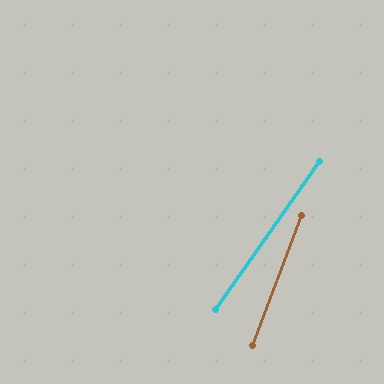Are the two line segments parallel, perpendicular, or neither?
Neither parallel nor perpendicular — they differ by about 15°.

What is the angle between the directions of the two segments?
Approximately 15 degrees.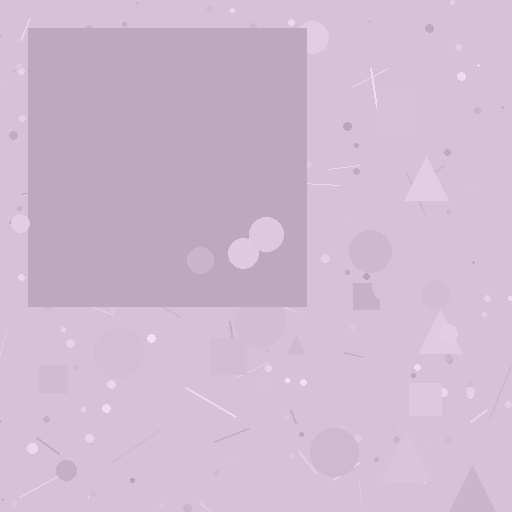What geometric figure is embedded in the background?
A square is embedded in the background.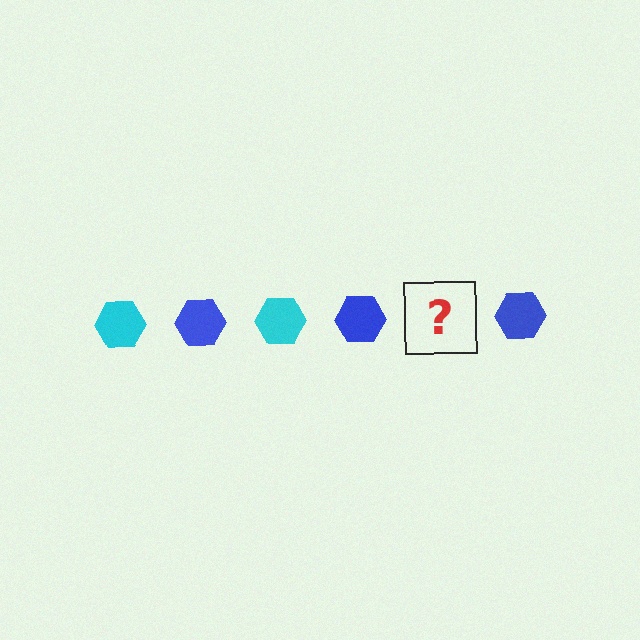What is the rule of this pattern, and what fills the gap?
The rule is that the pattern cycles through cyan, blue hexagons. The gap should be filled with a cyan hexagon.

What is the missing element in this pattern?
The missing element is a cyan hexagon.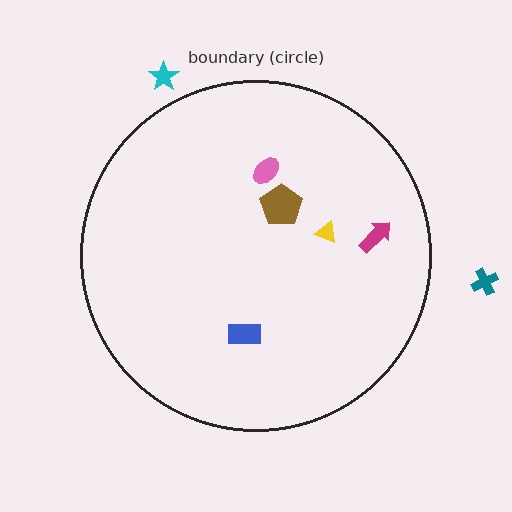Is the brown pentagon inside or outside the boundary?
Inside.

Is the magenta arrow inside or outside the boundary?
Inside.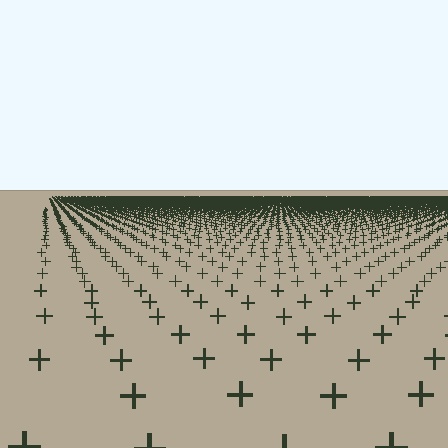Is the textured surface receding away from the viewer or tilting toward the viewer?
The surface is receding away from the viewer. Texture elements get smaller and denser toward the top.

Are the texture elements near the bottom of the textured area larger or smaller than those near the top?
Larger. Near the bottom, elements are closer to the viewer and appear at a bigger on-screen size.